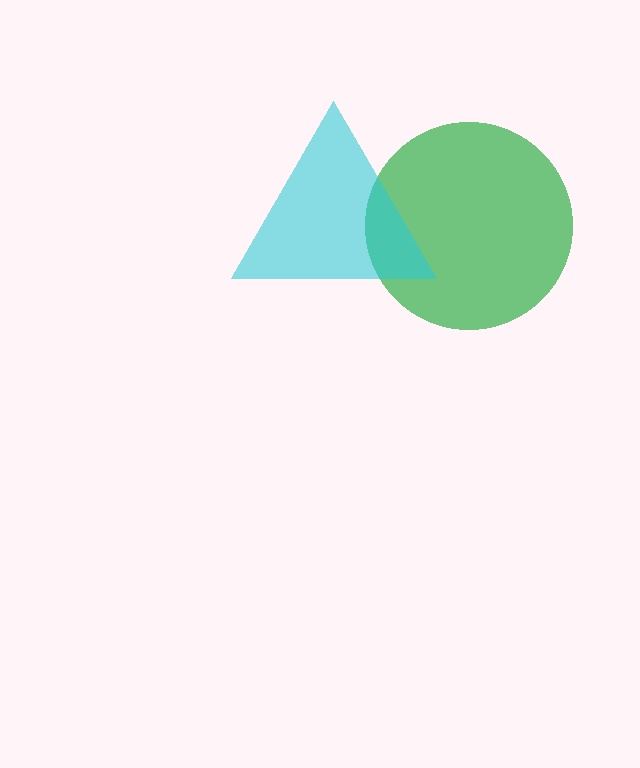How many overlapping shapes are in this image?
There are 2 overlapping shapes in the image.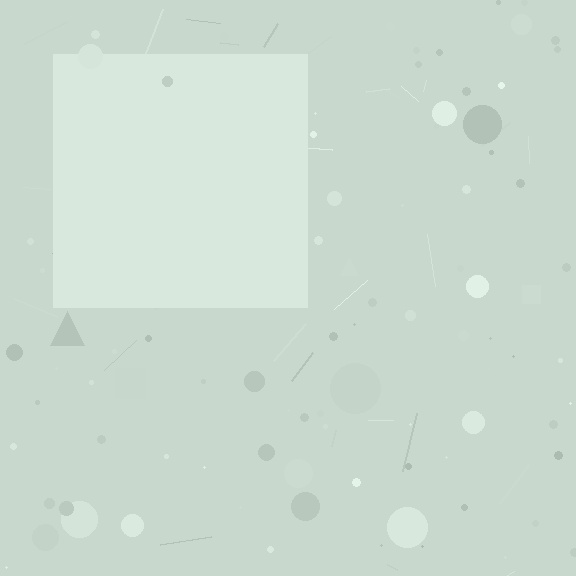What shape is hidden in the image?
A square is hidden in the image.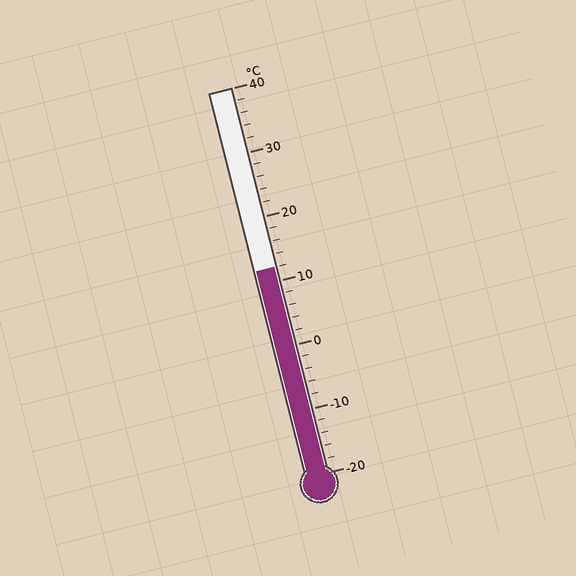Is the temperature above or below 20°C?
The temperature is below 20°C.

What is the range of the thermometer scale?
The thermometer scale ranges from -20°C to 40°C.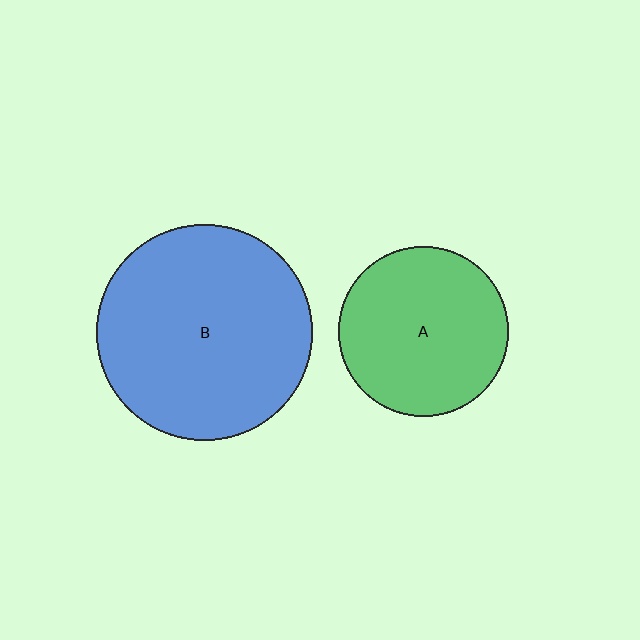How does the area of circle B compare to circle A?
Approximately 1.6 times.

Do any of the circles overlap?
No, none of the circles overlap.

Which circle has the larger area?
Circle B (blue).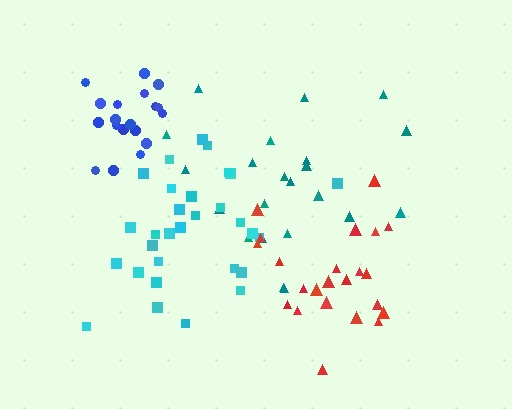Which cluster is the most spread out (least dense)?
Teal.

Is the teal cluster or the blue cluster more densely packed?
Blue.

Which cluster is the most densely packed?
Blue.